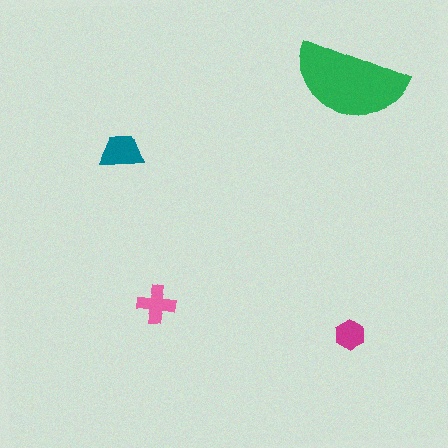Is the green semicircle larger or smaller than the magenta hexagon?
Larger.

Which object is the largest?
The green semicircle.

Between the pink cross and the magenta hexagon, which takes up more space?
The pink cross.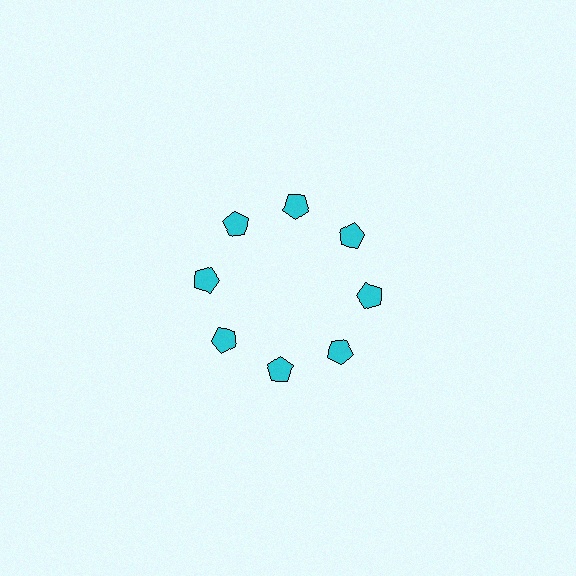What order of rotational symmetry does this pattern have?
This pattern has 8-fold rotational symmetry.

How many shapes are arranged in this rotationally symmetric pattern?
There are 8 shapes, arranged in 8 groups of 1.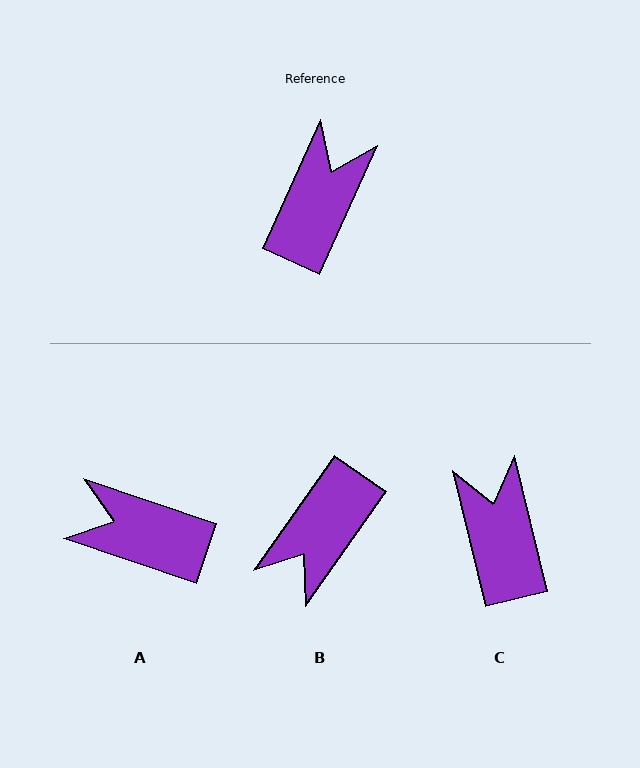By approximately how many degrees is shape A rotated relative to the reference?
Approximately 96 degrees counter-clockwise.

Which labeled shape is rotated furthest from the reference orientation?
B, about 169 degrees away.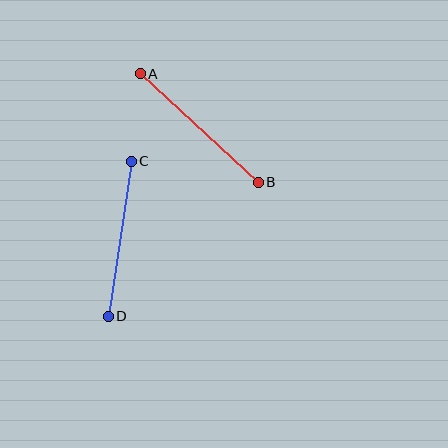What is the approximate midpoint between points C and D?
The midpoint is at approximately (120, 239) pixels.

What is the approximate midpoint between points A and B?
The midpoint is at approximately (199, 128) pixels.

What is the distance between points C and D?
The distance is approximately 157 pixels.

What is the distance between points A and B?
The distance is approximately 160 pixels.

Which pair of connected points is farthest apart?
Points A and B are farthest apart.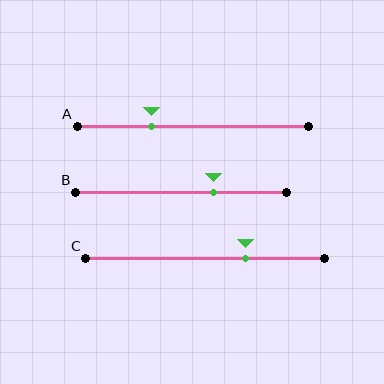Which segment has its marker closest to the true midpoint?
Segment B has its marker closest to the true midpoint.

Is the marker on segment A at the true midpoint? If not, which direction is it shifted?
No, the marker on segment A is shifted to the left by about 18% of the segment length.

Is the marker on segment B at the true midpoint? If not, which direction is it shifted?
No, the marker on segment B is shifted to the right by about 15% of the segment length.